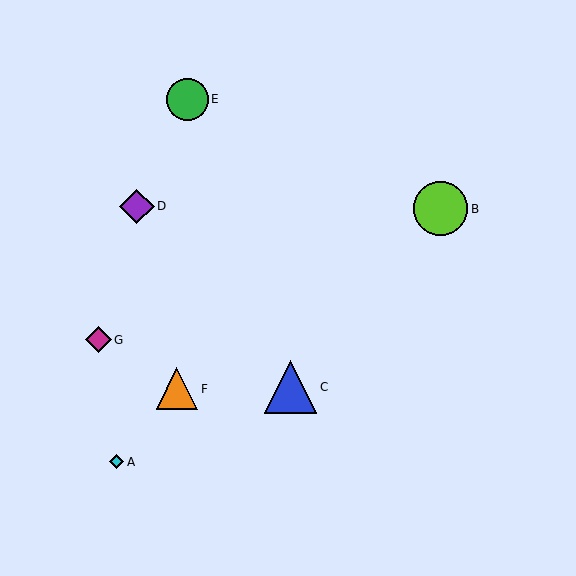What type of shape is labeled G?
Shape G is a magenta diamond.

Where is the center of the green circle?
The center of the green circle is at (187, 99).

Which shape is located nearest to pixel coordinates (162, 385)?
The orange triangle (labeled F) at (177, 389) is nearest to that location.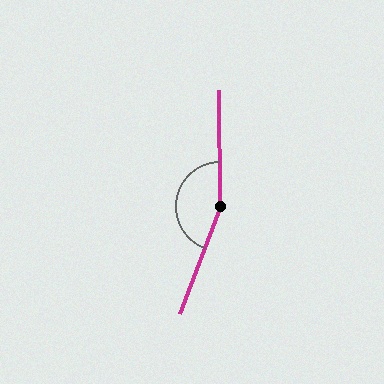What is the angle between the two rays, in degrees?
Approximately 159 degrees.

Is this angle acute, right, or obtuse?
It is obtuse.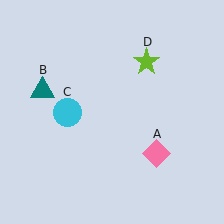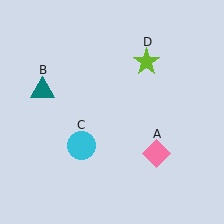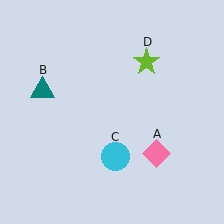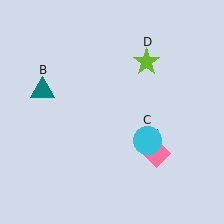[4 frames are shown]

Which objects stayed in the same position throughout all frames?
Pink diamond (object A) and teal triangle (object B) and lime star (object D) remained stationary.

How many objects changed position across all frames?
1 object changed position: cyan circle (object C).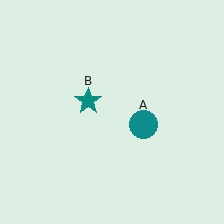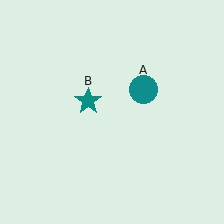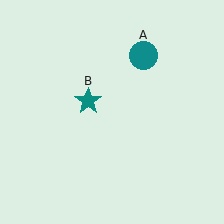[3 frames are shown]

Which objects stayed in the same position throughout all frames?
Teal star (object B) remained stationary.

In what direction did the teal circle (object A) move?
The teal circle (object A) moved up.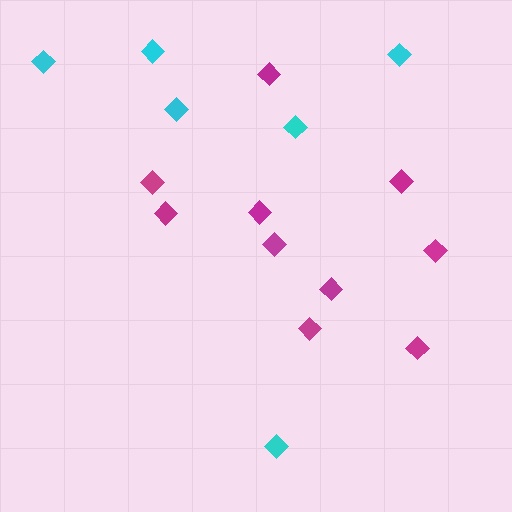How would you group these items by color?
There are 2 groups: one group of cyan diamonds (6) and one group of magenta diamonds (10).